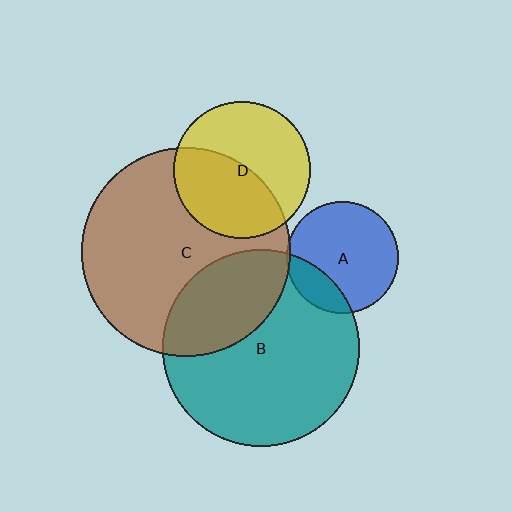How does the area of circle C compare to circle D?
Approximately 2.3 times.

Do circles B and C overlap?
Yes.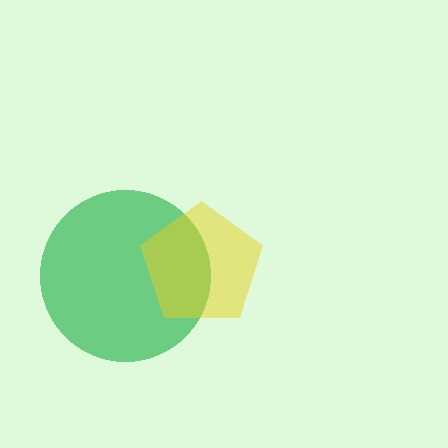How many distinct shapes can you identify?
There are 2 distinct shapes: a green circle, a yellow pentagon.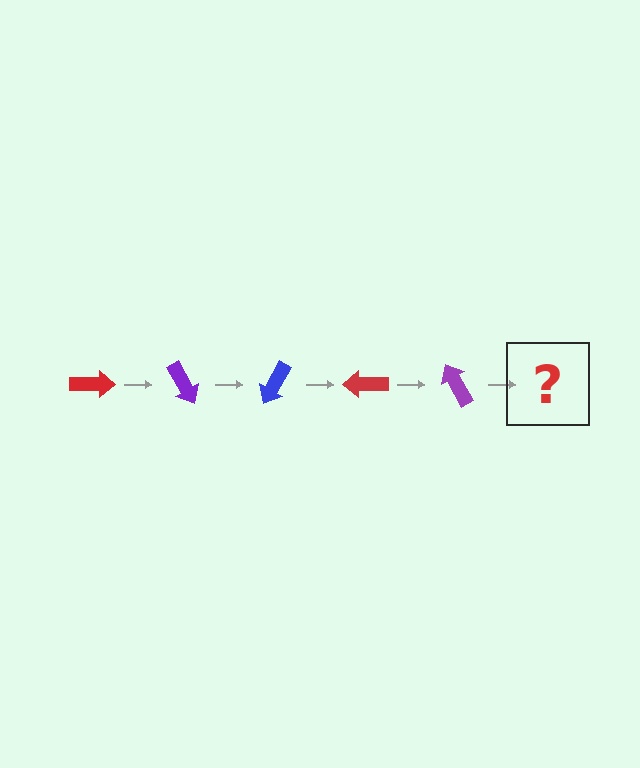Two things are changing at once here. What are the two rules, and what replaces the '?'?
The two rules are that it rotates 60 degrees each step and the color cycles through red, purple, and blue. The '?' should be a blue arrow, rotated 300 degrees from the start.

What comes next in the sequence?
The next element should be a blue arrow, rotated 300 degrees from the start.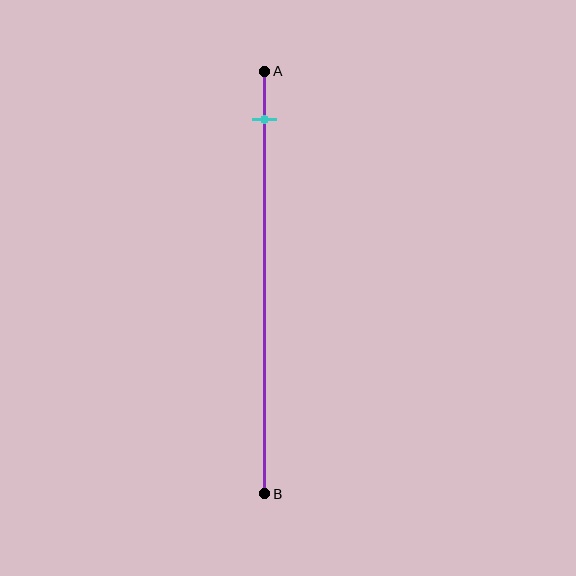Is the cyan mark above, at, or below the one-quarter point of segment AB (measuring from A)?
The cyan mark is above the one-quarter point of segment AB.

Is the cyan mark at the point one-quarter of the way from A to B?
No, the mark is at about 10% from A, not at the 25% one-quarter point.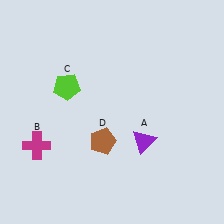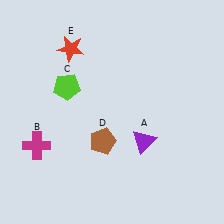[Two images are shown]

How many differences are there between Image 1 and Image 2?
There is 1 difference between the two images.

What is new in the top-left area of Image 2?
A red star (E) was added in the top-left area of Image 2.